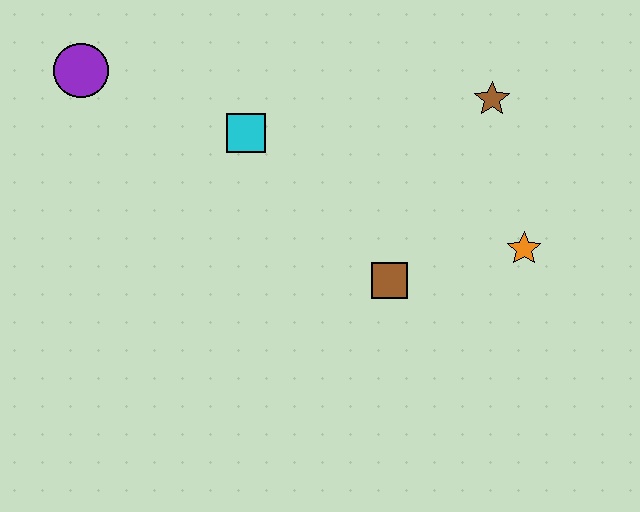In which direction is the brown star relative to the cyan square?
The brown star is to the right of the cyan square.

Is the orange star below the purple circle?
Yes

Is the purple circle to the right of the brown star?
No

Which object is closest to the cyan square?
The purple circle is closest to the cyan square.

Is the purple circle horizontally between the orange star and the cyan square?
No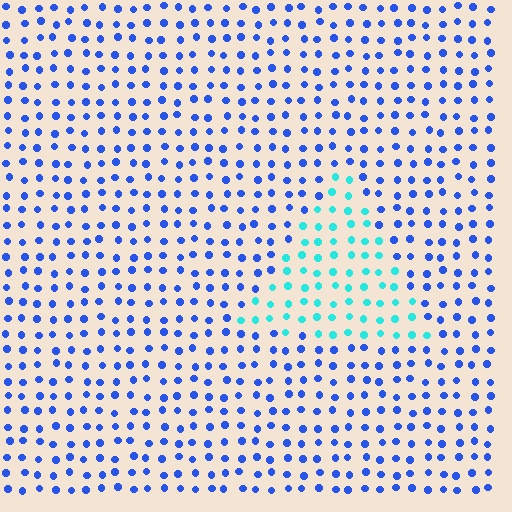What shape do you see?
I see a triangle.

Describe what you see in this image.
The image is filled with small blue elements in a uniform arrangement. A triangle-shaped region is visible where the elements are tinted to a slightly different hue, forming a subtle color boundary.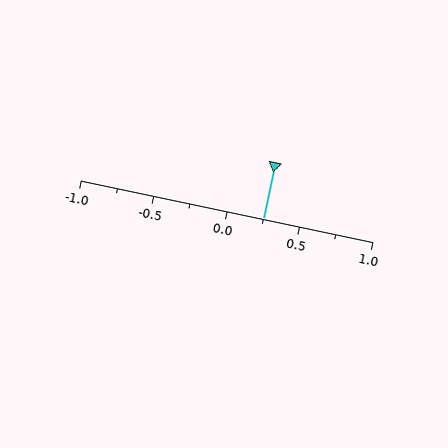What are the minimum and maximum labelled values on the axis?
The axis runs from -1.0 to 1.0.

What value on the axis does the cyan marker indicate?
The marker indicates approximately 0.25.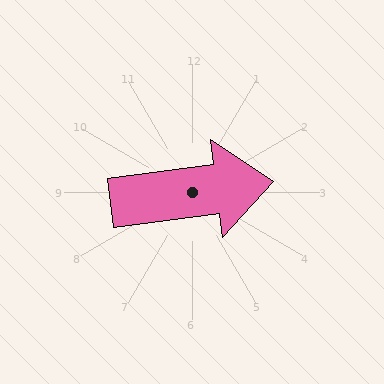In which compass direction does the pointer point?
East.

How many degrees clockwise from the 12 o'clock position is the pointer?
Approximately 83 degrees.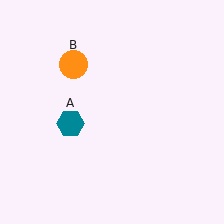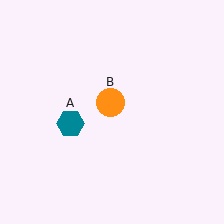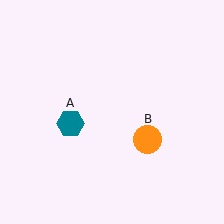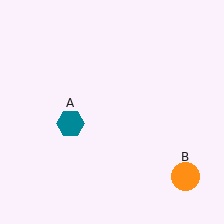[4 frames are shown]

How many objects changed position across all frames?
1 object changed position: orange circle (object B).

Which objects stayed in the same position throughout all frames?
Teal hexagon (object A) remained stationary.